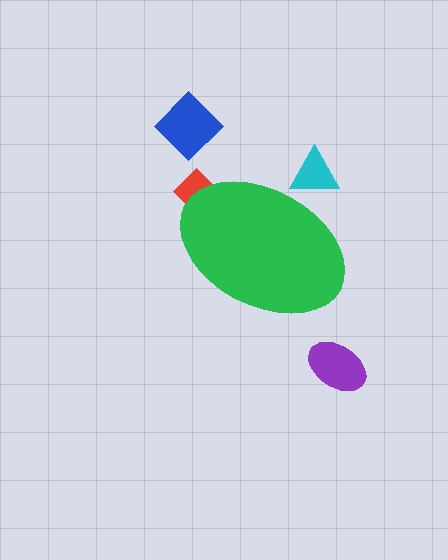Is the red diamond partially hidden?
Yes, the red diamond is partially hidden behind the green ellipse.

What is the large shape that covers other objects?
A green ellipse.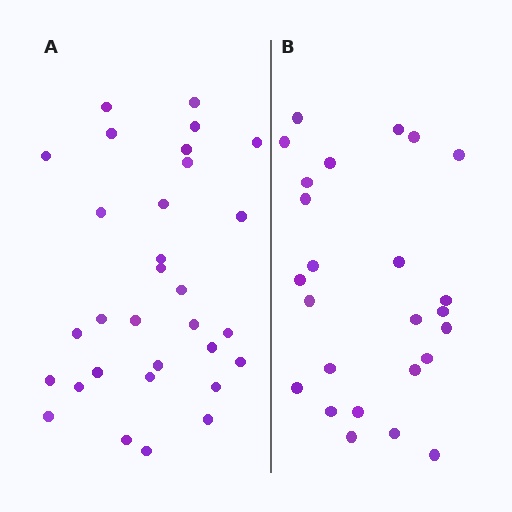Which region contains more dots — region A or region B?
Region A (the left region) has more dots.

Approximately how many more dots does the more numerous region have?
Region A has about 6 more dots than region B.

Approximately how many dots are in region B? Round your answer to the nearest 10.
About 20 dots. (The exact count is 25, which rounds to 20.)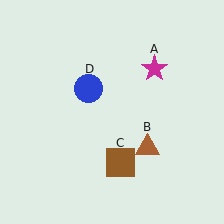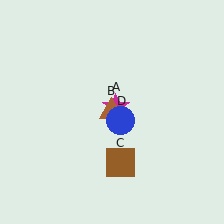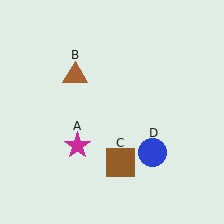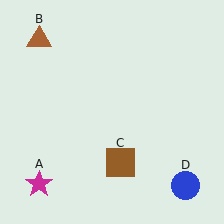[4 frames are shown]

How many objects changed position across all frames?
3 objects changed position: magenta star (object A), brown triangle (object B), blue circle (object D).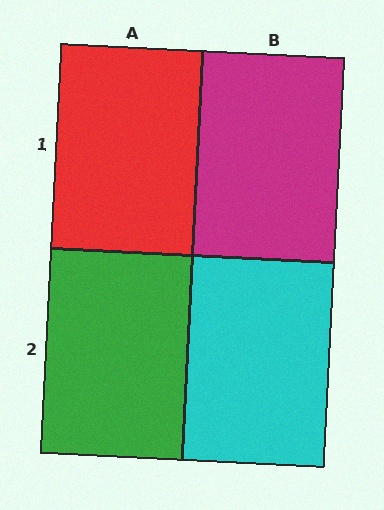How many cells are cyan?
1 cell is cyan.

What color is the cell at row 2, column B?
Cyan.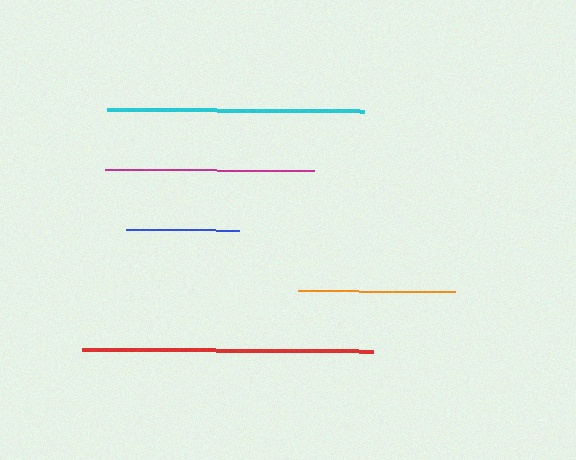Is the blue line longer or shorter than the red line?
The red line is longer than the blue line.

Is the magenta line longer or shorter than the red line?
The red line is longer than the magenta line.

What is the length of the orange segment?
The orange segment is approximately 157 pixels long.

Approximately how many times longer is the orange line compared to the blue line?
The orange line is approximately 1.4 times the length of the blue line.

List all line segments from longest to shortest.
From longest to shortest: red, cyan, magenta, orange, blue.